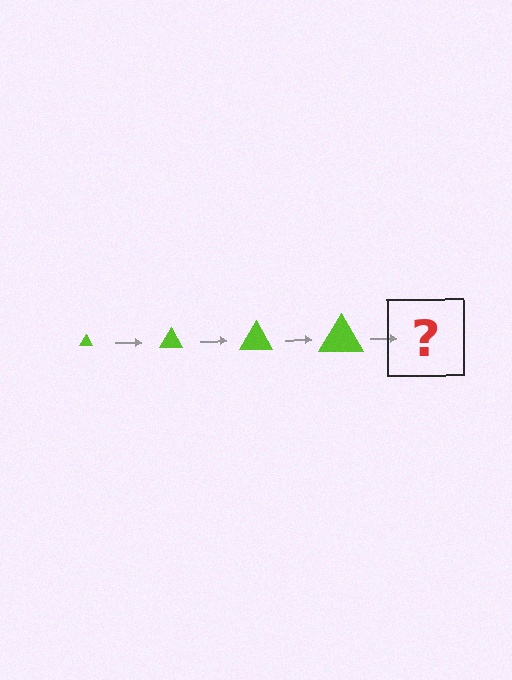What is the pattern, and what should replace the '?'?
The pattern is that the triangle gets progressively larger each step. The '?' should be a lime triangle, larger than the previous one.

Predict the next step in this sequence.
The next step is a lime triangle, larger than the previous one.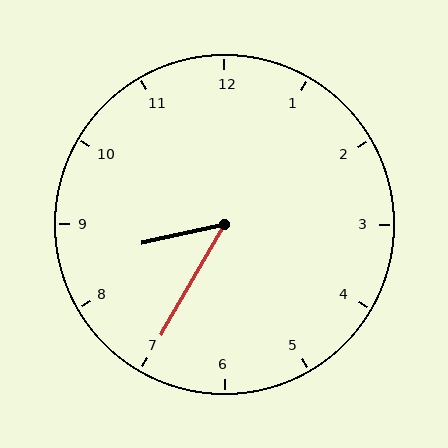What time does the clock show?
8:35.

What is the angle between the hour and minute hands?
Approximately 48 degrees.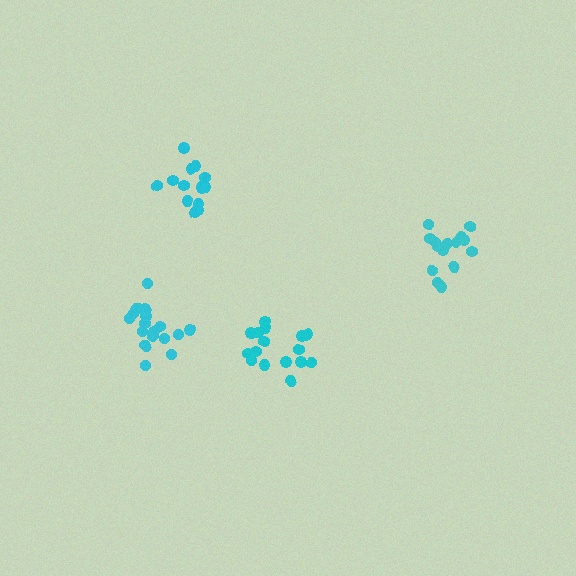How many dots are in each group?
Group 1: 15 dots, Group 2: 19 dots, Group 3: 17 dots, Group 4: 14 dots (65 total).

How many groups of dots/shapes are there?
There are 4 groups.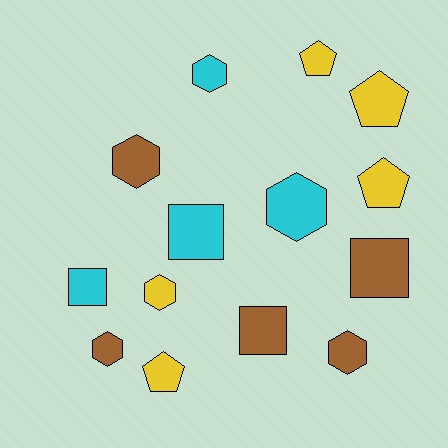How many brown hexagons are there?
There are 3 brown hexagons.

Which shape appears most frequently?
Hexagon, with 6 objects.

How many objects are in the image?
There are 14 objects.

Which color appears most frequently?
Yellow, with 5 objects.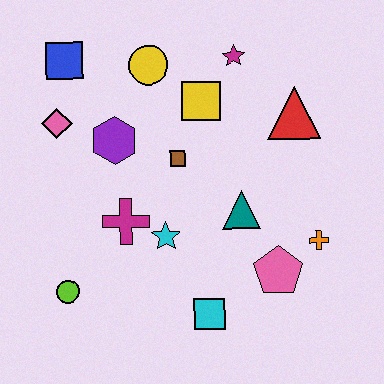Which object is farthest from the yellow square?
The lime circle is farthest from the yellow square.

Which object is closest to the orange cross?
The pink pentagon is closest to the orange cross.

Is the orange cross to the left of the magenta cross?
No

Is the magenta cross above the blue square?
No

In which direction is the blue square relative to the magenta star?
The blue square is to the left of the magenta star.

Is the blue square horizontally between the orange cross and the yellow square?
No